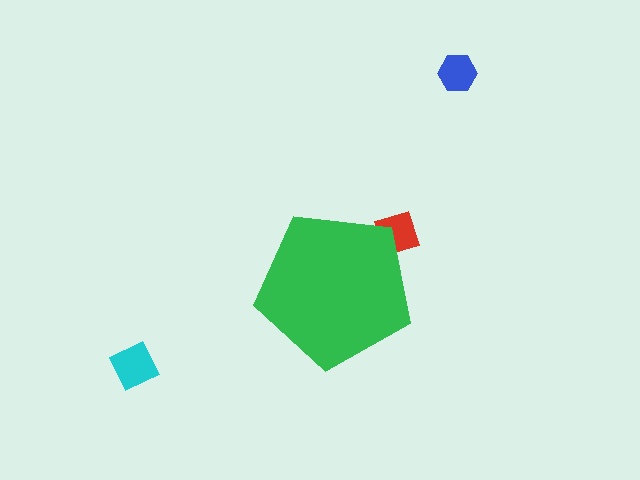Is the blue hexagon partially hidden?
No, the blue hexagon is fully visible.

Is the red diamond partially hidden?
Yes, the red diamond is partially hidden behind the green pentagon.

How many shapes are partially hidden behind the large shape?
1 shape is partially hidden.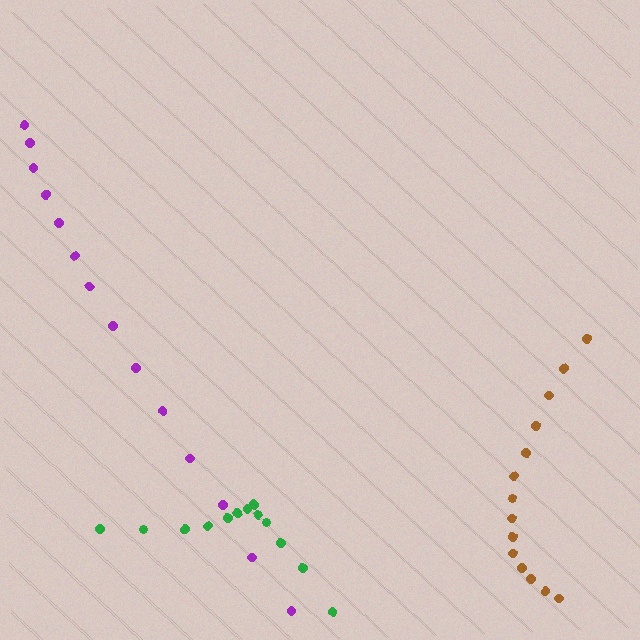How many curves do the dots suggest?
There are 3 distinct paths.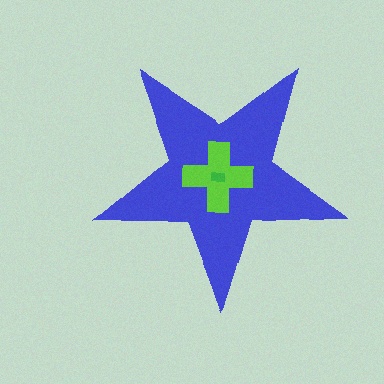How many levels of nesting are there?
3.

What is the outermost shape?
The blue star.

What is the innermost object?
The green rectangle.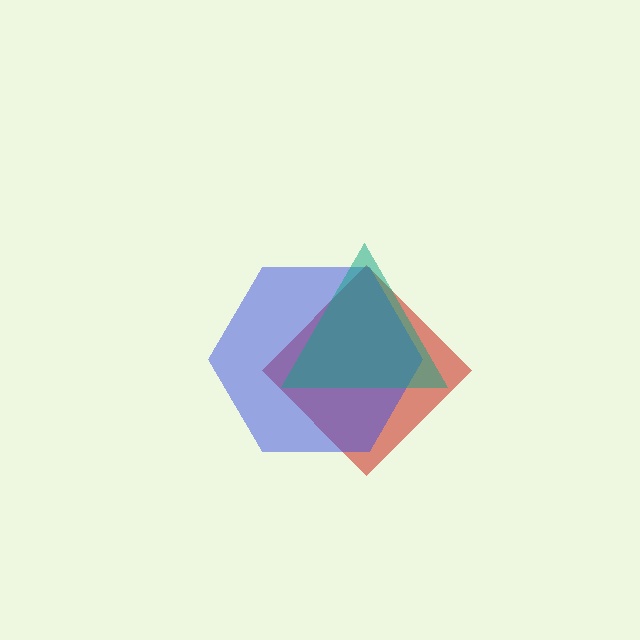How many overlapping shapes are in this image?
There are 3 overlapping shapes in the image.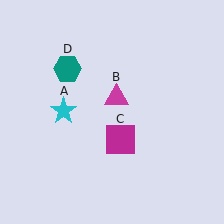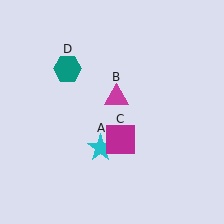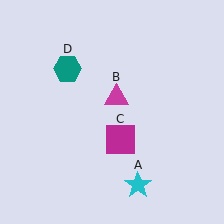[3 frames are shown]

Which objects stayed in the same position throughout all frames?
Magenta triangle (object B) and magenta square (object C) and teal hexagon (object D) remained stationary.